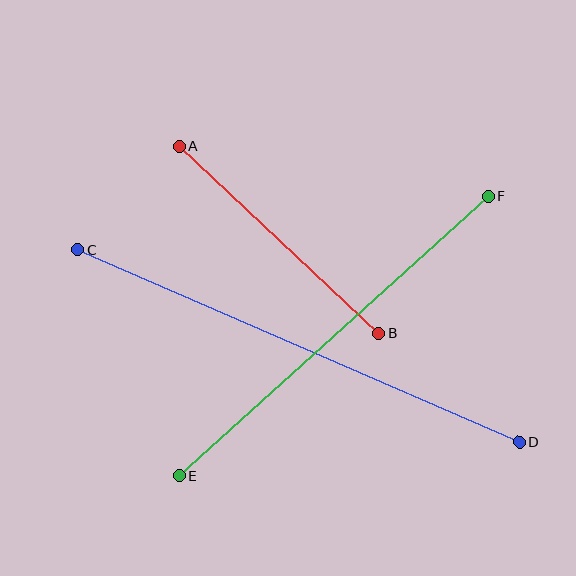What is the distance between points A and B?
The distance is approximately 273 pixels.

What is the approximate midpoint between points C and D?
The midpoint is at approximately (298, 346) pixels.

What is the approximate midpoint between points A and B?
The midpoint is at approximately (279, 240) pixels.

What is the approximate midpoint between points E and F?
The midpoint is at approximately (334, 336) pixels.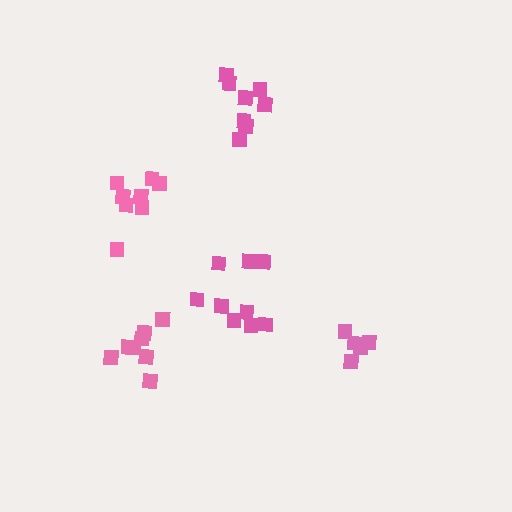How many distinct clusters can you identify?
There are 5 distinct clusters.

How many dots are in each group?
Group 1: 8 dots, Group 2: 5 dots, Group 3: 8 dots, Group 4: 8 dots, Group 5: 9 dots (38 total).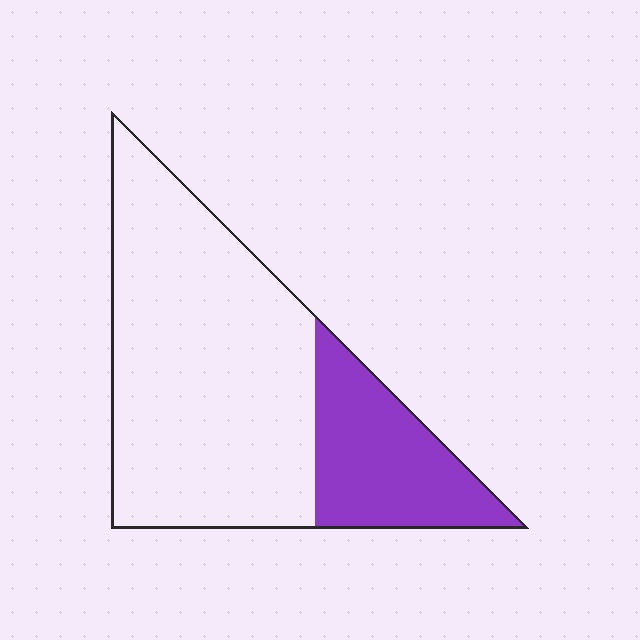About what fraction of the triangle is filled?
About one quarter (1/4).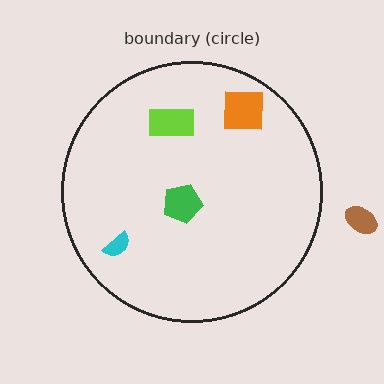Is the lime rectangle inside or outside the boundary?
Inside.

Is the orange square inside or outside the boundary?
Inside.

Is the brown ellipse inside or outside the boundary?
Outside.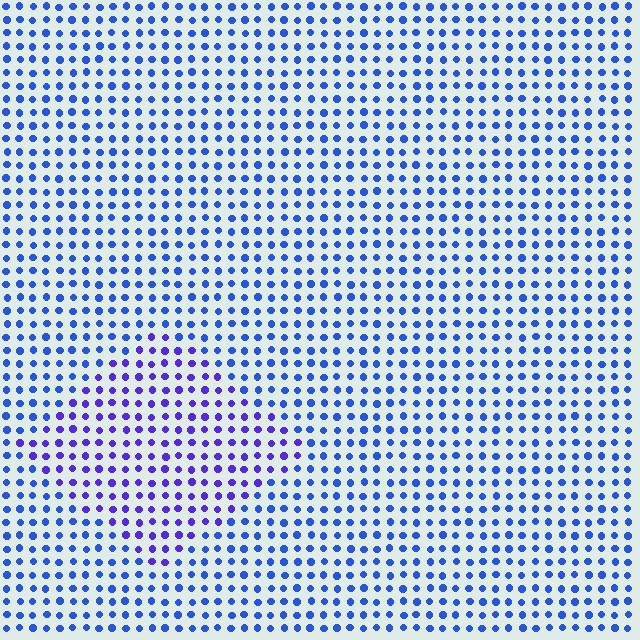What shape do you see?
I see a diamond.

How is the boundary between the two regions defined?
The boundary is defined purely by a slight shift in hue (about 31 degrees). Spacing, size, and orientation are identical on both sides.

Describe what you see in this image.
The image is filled with small blue elements in a uniform arrangement. A diamond-shaped region is visible where the elements are tinted to a slightly different hue, forming a subtle color boundary.